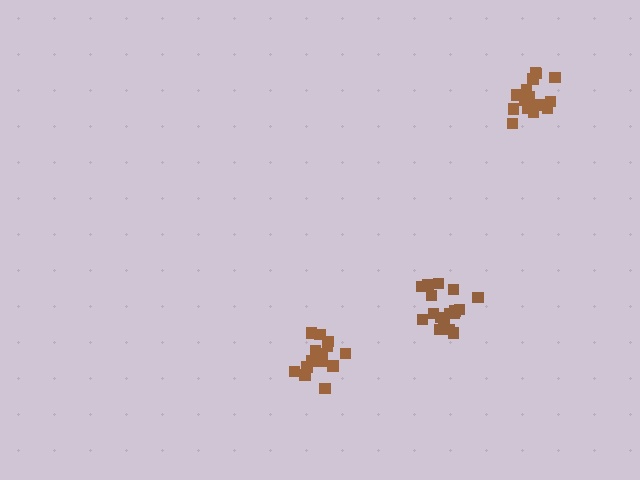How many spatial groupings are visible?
There are 3 spatial groupings.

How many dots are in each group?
Group 1: 17 dots, Group 2: 17 dots, Group 3: 14 dots (48 total).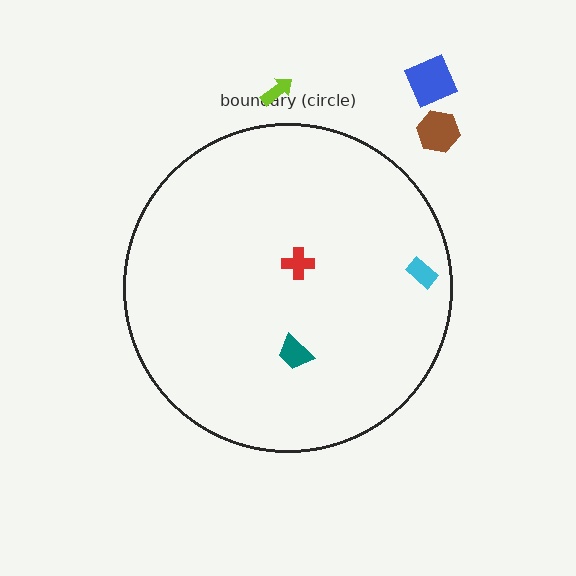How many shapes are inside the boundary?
3 inside, 3 outside.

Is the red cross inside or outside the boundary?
Inside.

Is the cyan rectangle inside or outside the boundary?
Inside.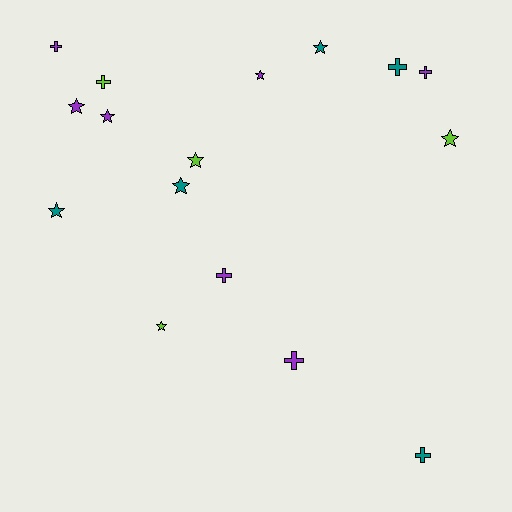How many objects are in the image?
There are 16 objects.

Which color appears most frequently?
Purple, with 7 objects.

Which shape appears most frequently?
Star, with 9 objects.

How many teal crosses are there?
There are 2 teal crosses.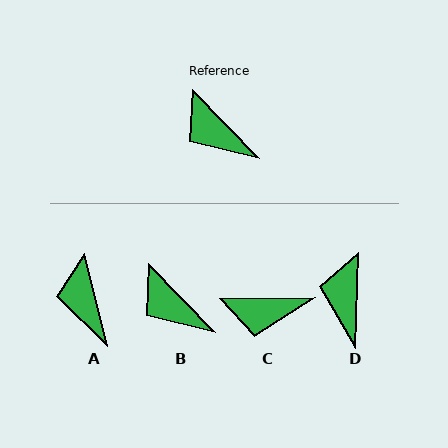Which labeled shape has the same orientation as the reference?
B.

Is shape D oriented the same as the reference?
No, it is off by about 46 degrees.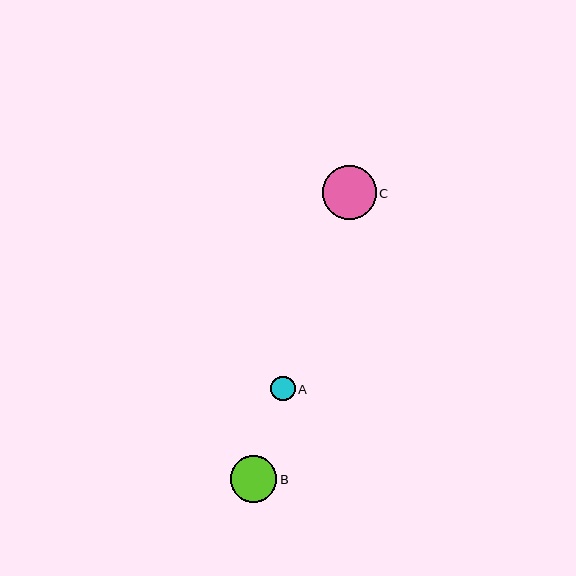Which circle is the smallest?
Circle A is the smallest with a size of approximately 24 pixels.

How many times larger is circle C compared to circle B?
Circle C is approximately 1.2 times the size of circle B.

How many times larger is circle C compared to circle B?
Circle C is approximately 1.2 times the size of circle B.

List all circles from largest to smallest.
From largest to smallest: C, B, A.